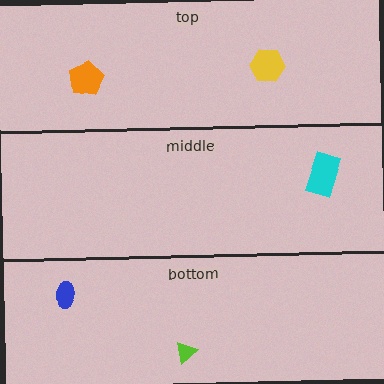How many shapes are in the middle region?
1.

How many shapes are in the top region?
2.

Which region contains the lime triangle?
The bottom region.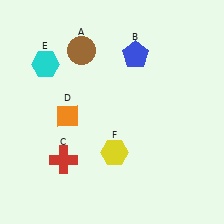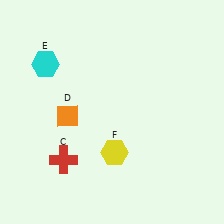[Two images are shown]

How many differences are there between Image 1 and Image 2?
There are 2 differences between the two images.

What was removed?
The brown circle (A), the blue pentagon (B) were removed in Image 2.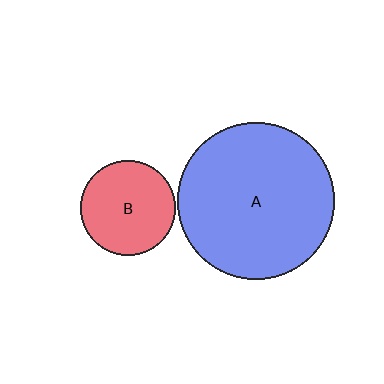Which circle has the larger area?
Circle A (blue).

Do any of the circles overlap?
No, none of the circles overlap.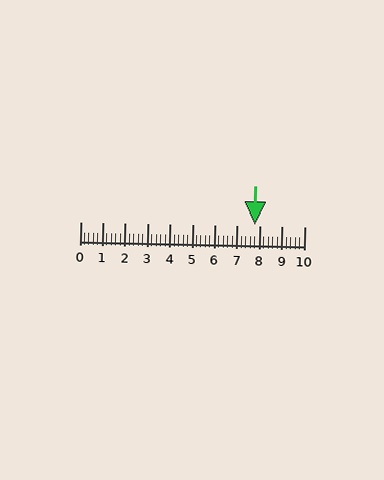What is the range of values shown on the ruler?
The ruler shows values from 0 to 10.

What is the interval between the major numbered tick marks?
The major tick marks are spaced 1 units apart.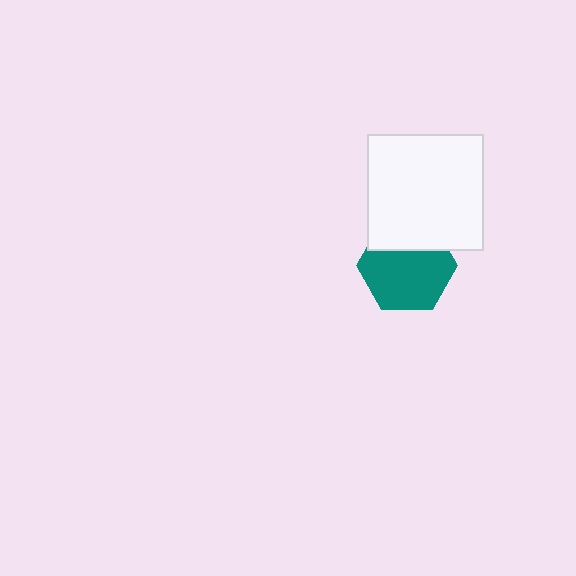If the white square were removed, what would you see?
You would see the complete teal hexagon.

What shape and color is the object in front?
The object in front is a white square.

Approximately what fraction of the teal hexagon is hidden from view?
Roughly 30% of the teal hexagon is hidden behind the white square.